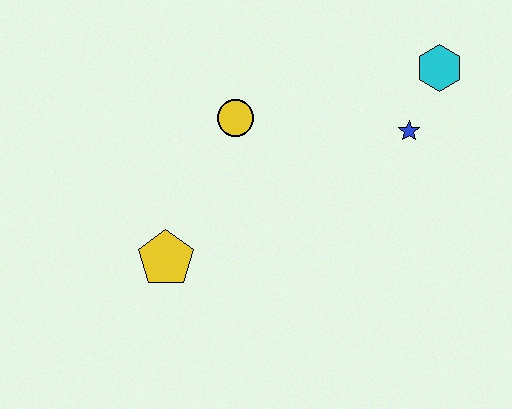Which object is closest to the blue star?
The cyan hexagon is closest to the blue star.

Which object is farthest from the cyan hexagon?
The yellow pentagon is farthest from the cyan hexagon.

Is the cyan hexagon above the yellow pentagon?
Yes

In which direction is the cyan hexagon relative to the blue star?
The cyan hexagon is above the blue star.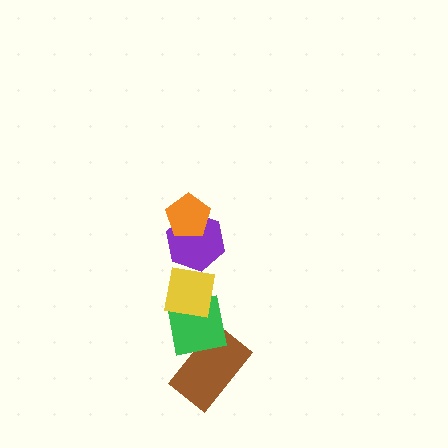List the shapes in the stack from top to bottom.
From top to bottom: the orange pentagon, the purple hexagon, the yellow square, the green square, the brown rectangle.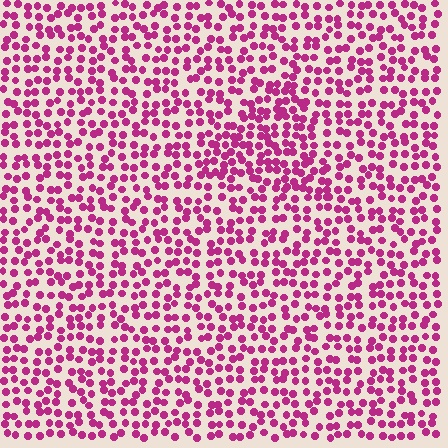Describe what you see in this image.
The image contains small magenta elements arranged at two different densities. A triangle-shaped region is visible where the elements are more densely packed than the surrounding area.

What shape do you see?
I see a triangle.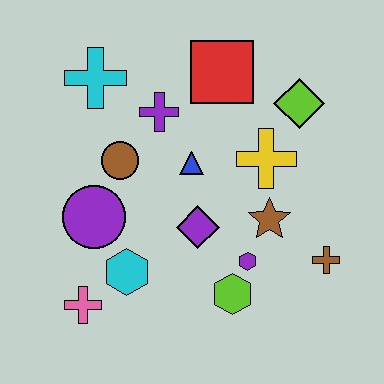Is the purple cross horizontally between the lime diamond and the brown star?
No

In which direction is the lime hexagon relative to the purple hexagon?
The lime hexagon is below the purple hexagon.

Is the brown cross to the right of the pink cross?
Yes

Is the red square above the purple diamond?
Yes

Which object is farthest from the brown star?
The cyan cross is farthest from the brown star.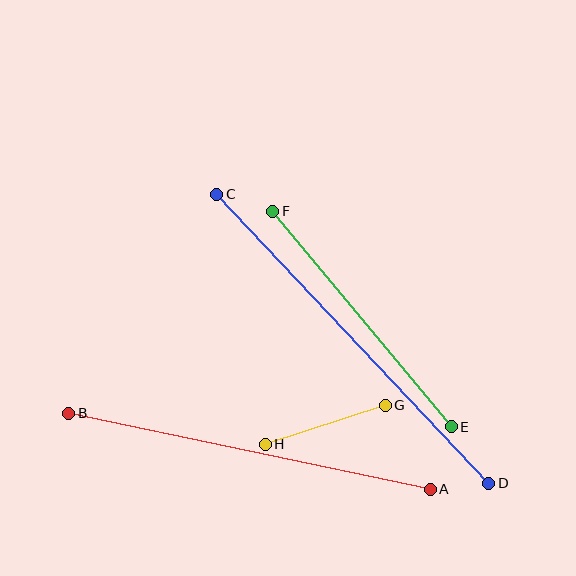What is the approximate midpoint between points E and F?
The midpoint is at approximately (362, 319) pixels.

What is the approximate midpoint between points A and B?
The midpoint is at approximately (249, 451) pixels.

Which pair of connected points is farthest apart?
Points C and D are farthest apart.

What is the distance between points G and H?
The distance is approximately 126 pixels.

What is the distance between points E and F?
The distance is approximately 280 pixels.